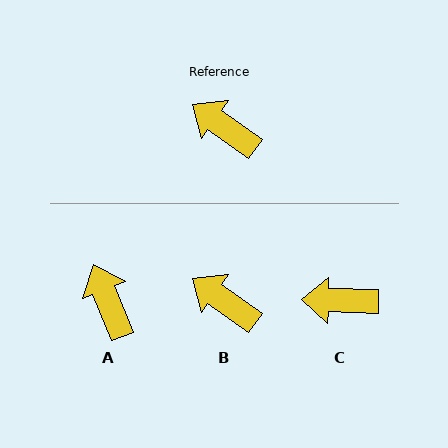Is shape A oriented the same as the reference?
No, it is off by about 33 degrees.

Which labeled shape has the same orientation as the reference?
B.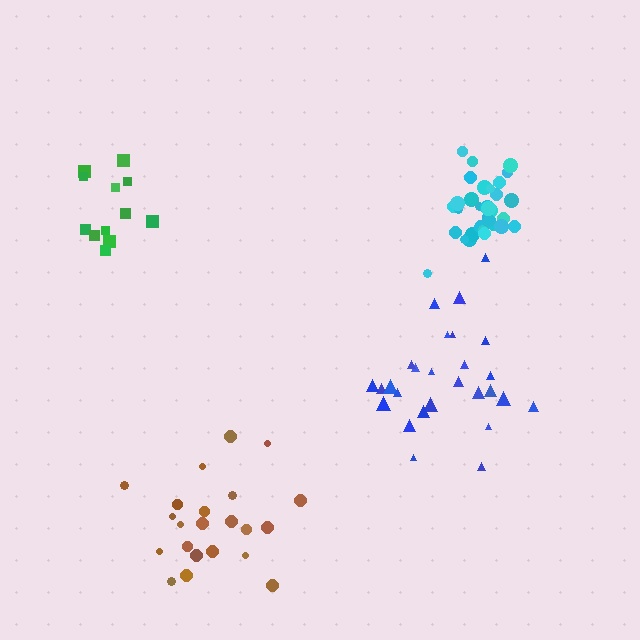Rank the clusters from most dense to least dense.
cyan, green, brown, blue.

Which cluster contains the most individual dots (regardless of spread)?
Cyan (34).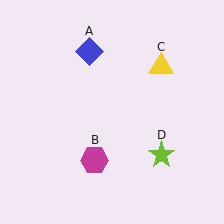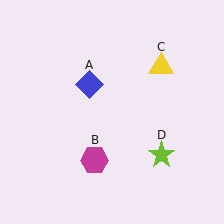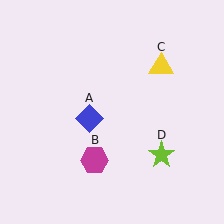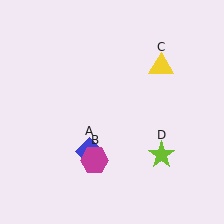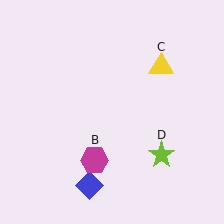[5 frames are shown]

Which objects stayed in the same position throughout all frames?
Magenta hexagon (object B) and yellow triangle (object C) and lime star (object D) remained stationary.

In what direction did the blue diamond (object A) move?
The blue diamond (object A) moved down.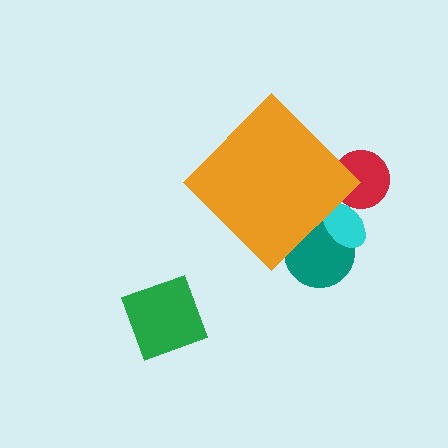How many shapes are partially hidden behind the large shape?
3 shapes are partially hidden.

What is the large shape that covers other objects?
An orange diamond.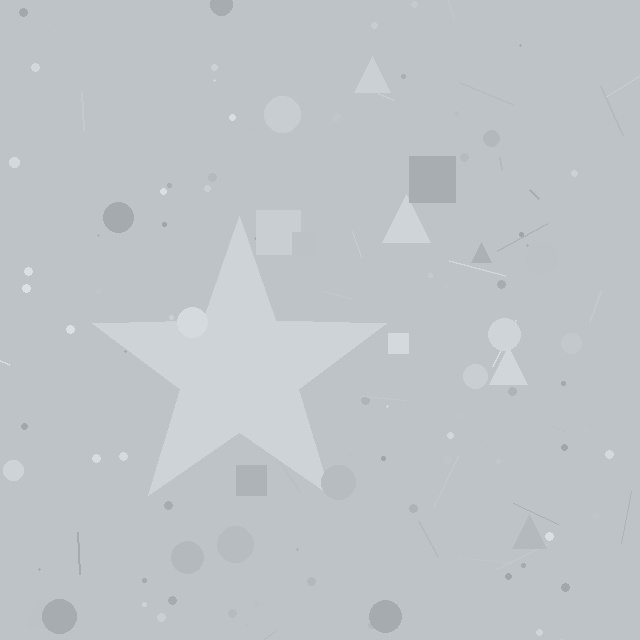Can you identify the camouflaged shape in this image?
The camouflaged shape is a star.